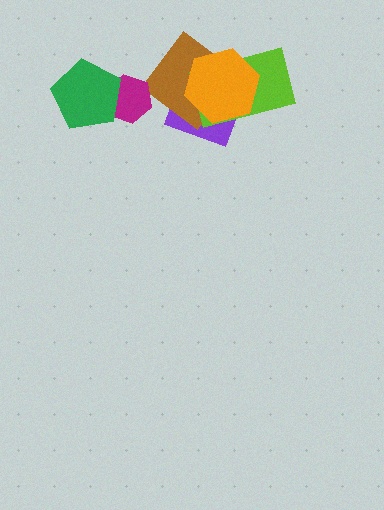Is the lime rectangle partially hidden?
Yes, it is partially covered by another shape.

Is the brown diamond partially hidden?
Yes, it is partially covered by another shape.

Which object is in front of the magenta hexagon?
The green pentagon is in front of the magenta hexagon.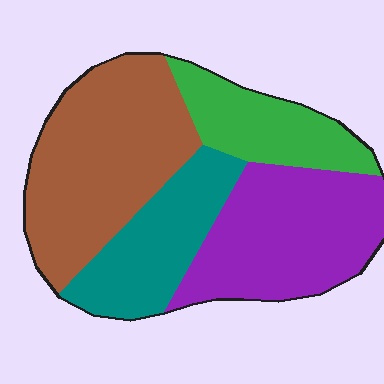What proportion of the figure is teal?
Teal takes up less than a quarter of the figure.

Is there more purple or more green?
Purple.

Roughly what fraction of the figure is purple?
Purple takes up between a quarter and a half of the figure.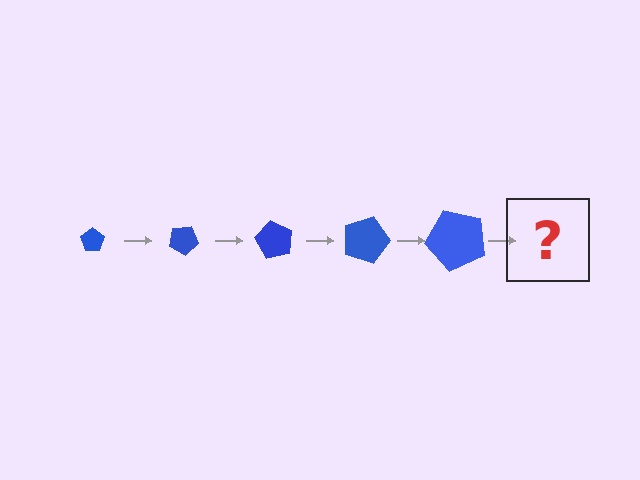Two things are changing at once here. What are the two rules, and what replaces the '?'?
The two rules are that the pentagon grows larger each step and it rotates 30 degrees each step. The '?' should be a pentagon, larger than the previous one and rotated 150 degrees from the start.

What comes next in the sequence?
The next element should be a pentagon, larger than the previous one and rotated 150 degrees from the start.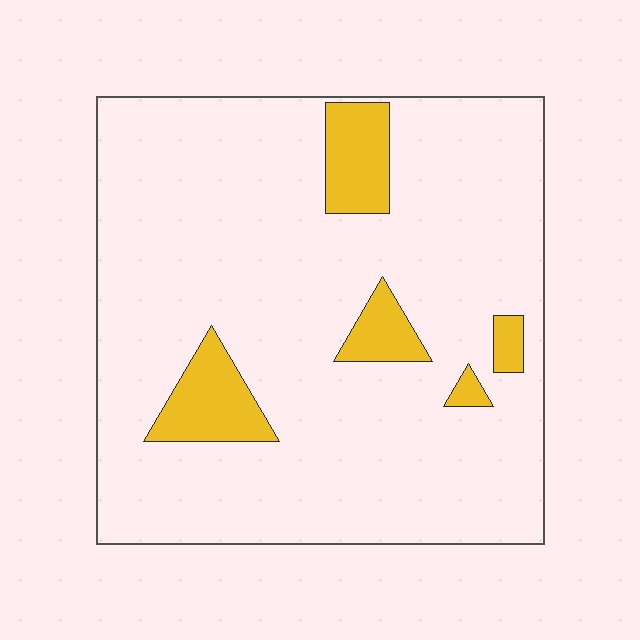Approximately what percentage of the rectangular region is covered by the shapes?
Approximately 10%.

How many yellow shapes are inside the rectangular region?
5.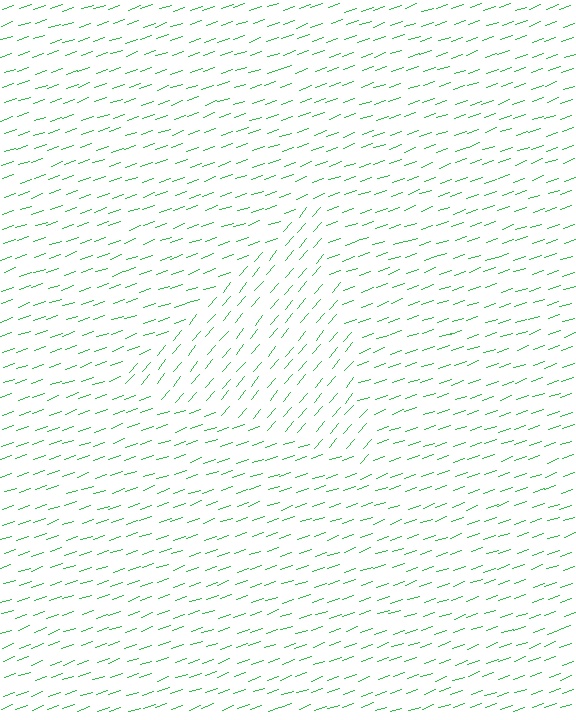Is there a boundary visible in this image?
Yes, there is a texture boundary formed by a change in line orientation.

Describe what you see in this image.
The image is filled with small green line segments. A triangle region in the image has lines oriented differently from the surrounding lines, creating a visible texture boundary.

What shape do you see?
I see a triangle.